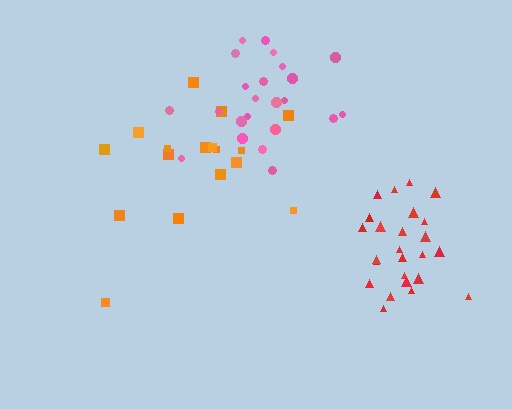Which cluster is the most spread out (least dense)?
Orange.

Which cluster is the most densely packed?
Red.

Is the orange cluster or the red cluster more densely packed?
Red.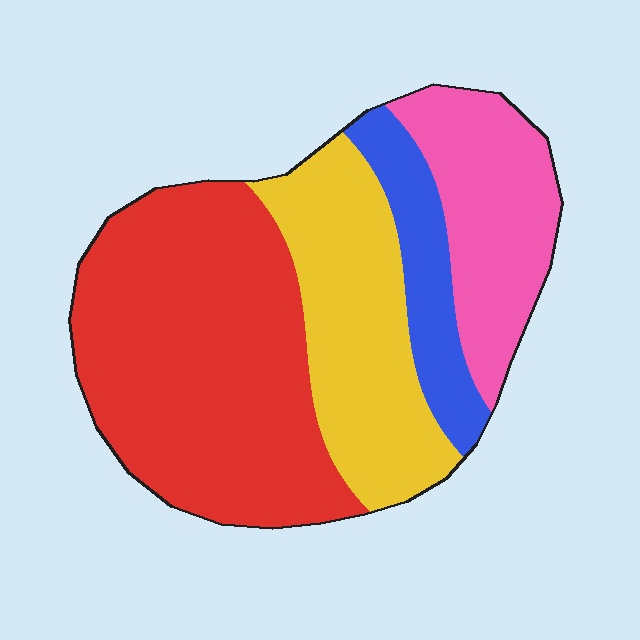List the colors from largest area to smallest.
From largest to smallest: red, yellow, pink, blue.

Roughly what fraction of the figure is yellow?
Yellow takes up about one quarter (1/4) of the figure.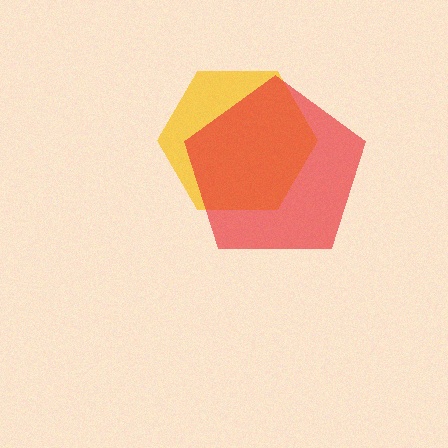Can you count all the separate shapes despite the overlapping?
Yes, there are 2 separate shapes.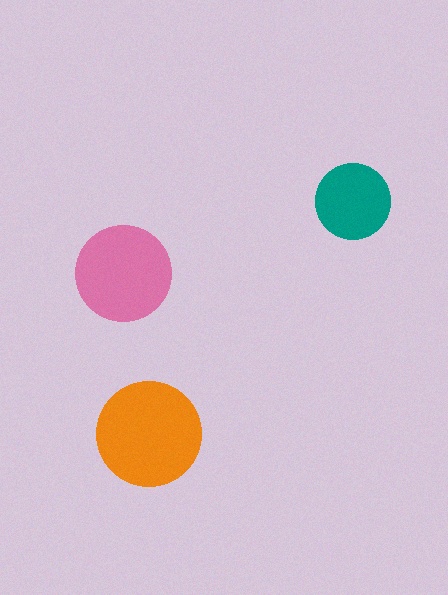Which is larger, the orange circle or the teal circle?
The orange one.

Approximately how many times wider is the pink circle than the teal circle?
About 1.5 times wider.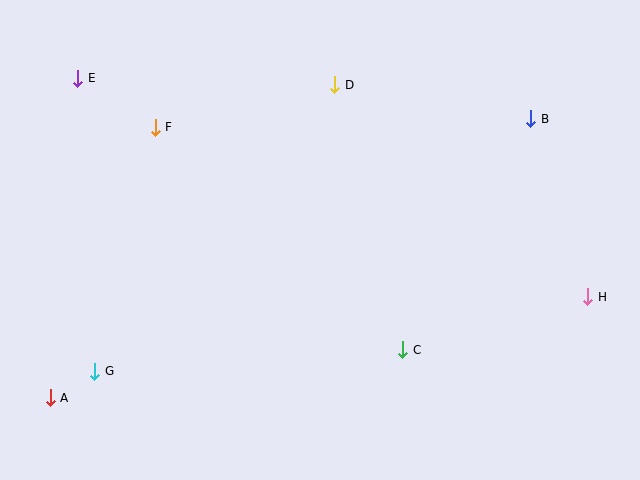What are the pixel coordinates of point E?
Point E is at (78, 78).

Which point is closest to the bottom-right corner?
Point H is closest to the bottom-right corner.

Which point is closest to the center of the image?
Point C at (403, 350) is closest to the center.